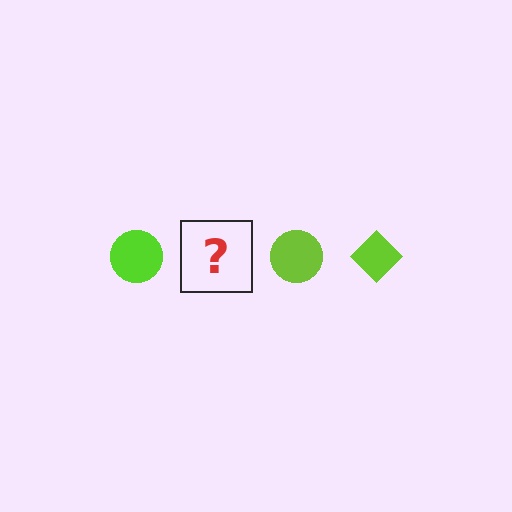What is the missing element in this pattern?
The missing element is a lime diamond.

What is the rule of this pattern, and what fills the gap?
The rule is that the pattern cycles through circle, diamond shapes in lime. The gap should be filled with a lime diamond.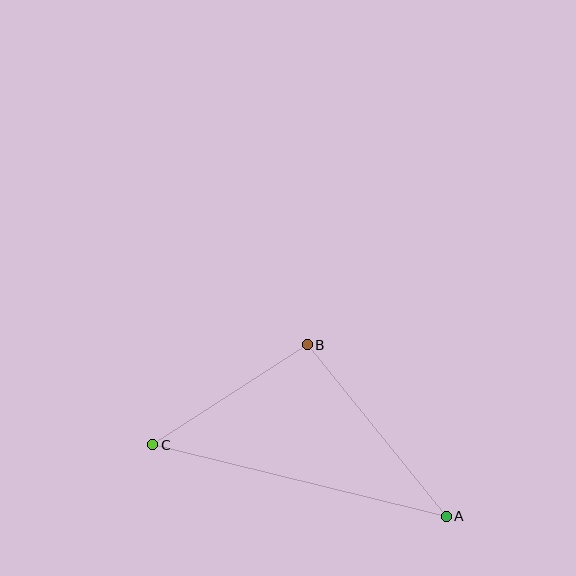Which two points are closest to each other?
Points B and C are closest to each other.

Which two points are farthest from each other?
Points A and C are farthest from each other.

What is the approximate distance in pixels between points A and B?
The distance between A and B is approximately 221 pixels.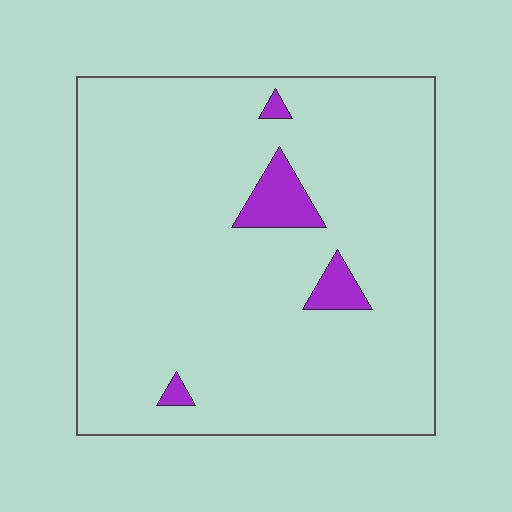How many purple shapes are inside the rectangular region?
4.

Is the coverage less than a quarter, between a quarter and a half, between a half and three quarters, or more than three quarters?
Less than a quarter.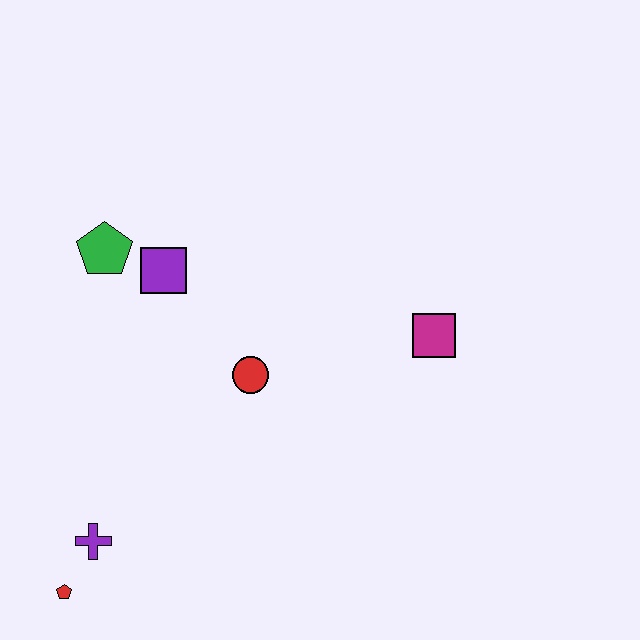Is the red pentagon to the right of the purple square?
No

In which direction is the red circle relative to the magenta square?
The red circle is to the left of the magenta square.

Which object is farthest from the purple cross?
The magenta square is farthest from the purple cross.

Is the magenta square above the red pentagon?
Yes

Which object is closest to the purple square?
The green pentagon is closest to the purple square.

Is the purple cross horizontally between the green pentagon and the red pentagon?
Yes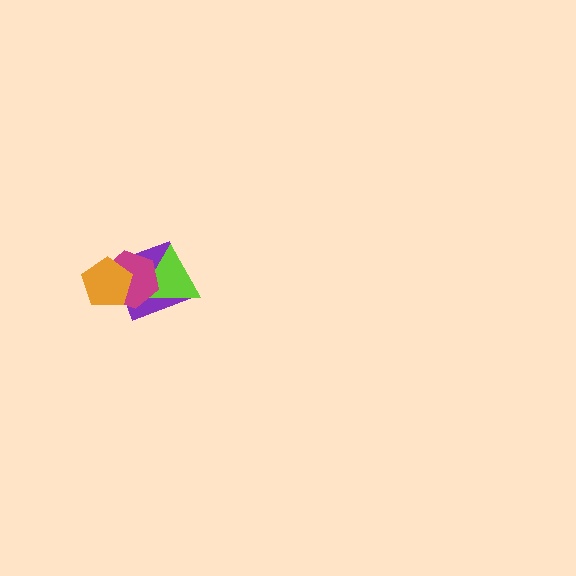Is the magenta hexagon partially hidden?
Yes, it is partially covered by another shape.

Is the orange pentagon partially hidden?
No, no other shape covers it.